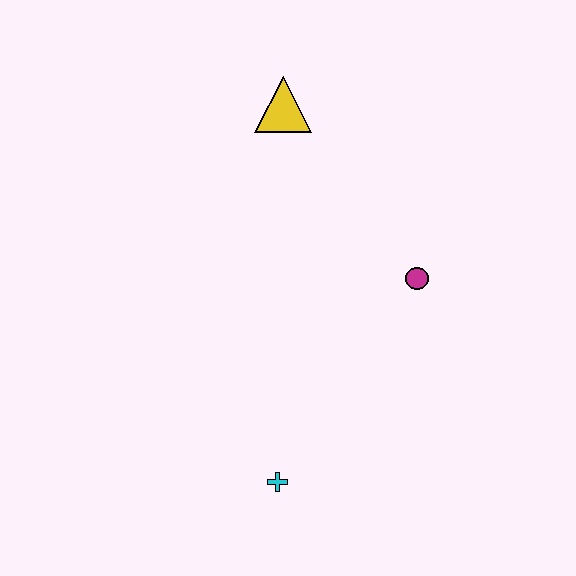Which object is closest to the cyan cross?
The magenta circle is closest to the cyan cross.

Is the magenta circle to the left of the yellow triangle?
No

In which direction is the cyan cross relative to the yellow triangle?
The cyan cross is below the yellow triangle.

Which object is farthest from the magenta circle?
The cyan cross is farthest from the magenta circle.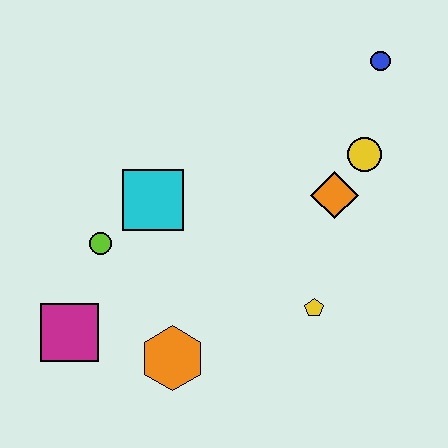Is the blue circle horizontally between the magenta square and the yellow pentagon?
No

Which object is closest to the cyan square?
The lime circle is closest to the cyan square.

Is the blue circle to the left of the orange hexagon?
No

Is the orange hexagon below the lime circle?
Yes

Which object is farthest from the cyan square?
The blue circle is farthest from the cyan square.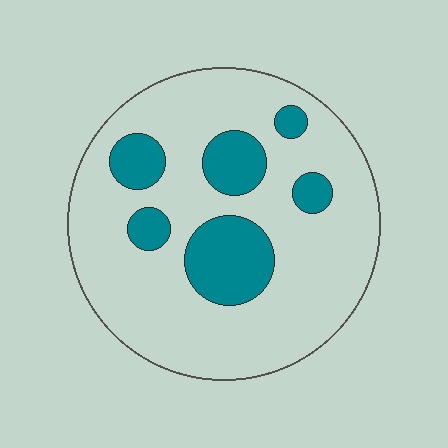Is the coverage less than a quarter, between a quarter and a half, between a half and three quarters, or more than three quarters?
Less than a quarter.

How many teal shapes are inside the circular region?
6.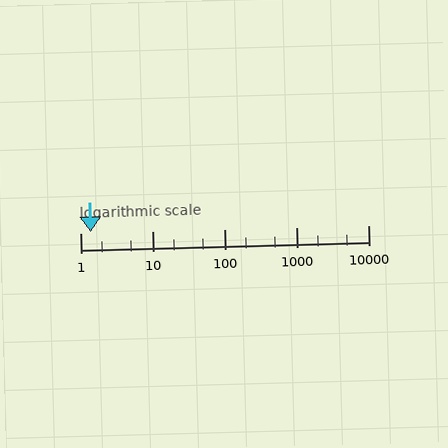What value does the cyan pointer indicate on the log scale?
The pointer indicates approximately 1.4.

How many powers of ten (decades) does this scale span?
The scale spans 4 decades, from 1 to 10000.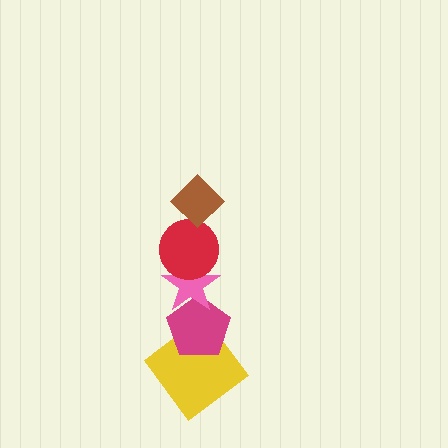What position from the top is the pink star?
The pink star is 3rd from the top.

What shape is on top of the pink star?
The red circle is on top of the pink star.